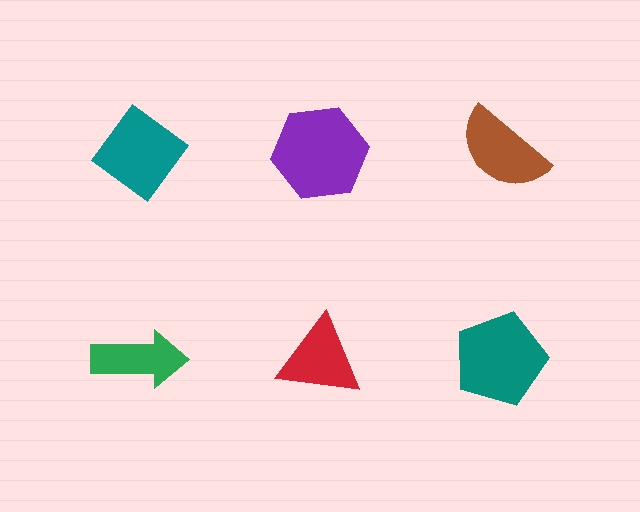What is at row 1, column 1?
A teal diamond.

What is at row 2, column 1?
A green arrow.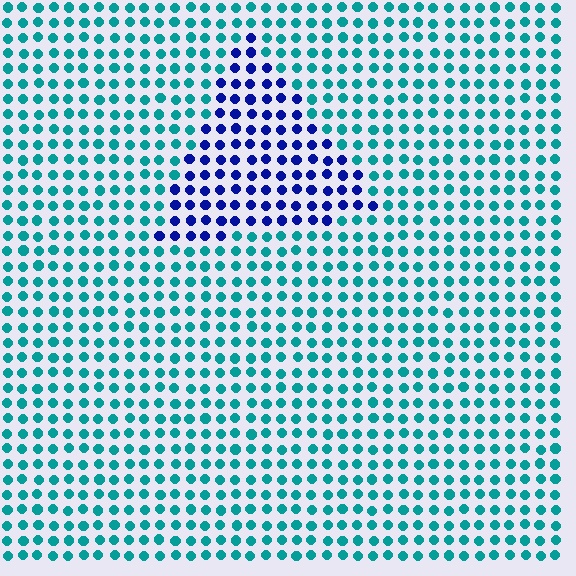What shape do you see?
I see a triangle.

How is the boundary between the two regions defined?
The boundary is defined purely by a slight shift in hue (about 58 degrees). Spacing, size, and orientation are identical on both sides.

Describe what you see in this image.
The image is filled with small teal elements in a uniform arrangement. A triangle-shaped region is visible where the elements are tinted to a slightly different hue, forming a subtle color boundary.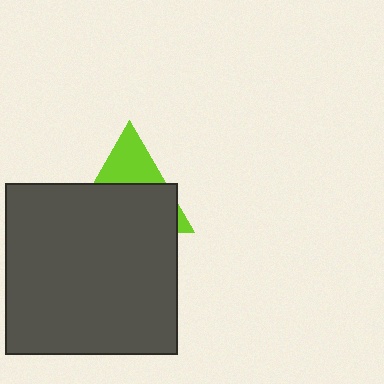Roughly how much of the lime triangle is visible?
A small part of it is visible (roughly 35%).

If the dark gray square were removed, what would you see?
You would see the complete lime triangle.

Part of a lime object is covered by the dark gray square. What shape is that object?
It is a triangle.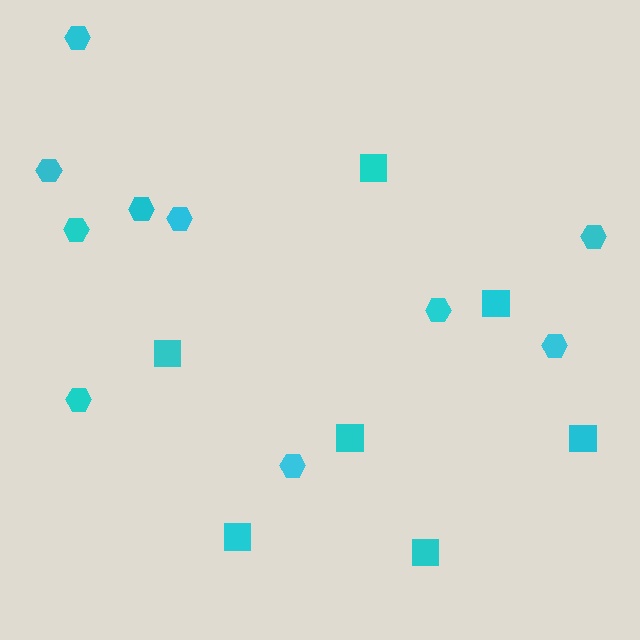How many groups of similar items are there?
There are 2 groups: one group of squares (7) and one group of hexagons (10).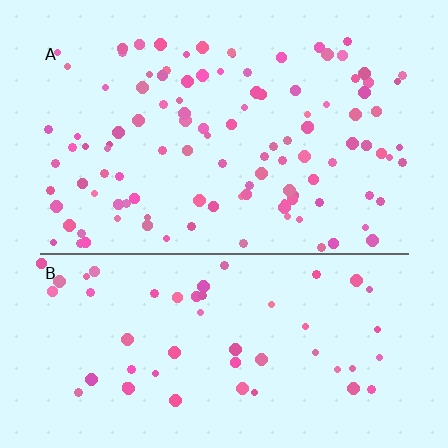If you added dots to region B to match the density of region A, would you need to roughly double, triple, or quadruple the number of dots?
Approximately double.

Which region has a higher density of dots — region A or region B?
A (the top).